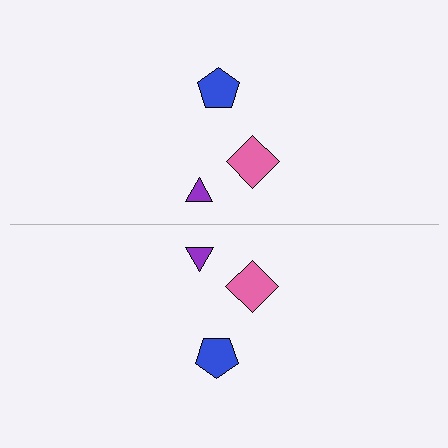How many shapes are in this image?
There are 6 shapes in this image.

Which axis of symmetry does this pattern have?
The pattern has a horizontal axis of symmetry running through the center of the image.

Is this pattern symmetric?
Yes, this pattern has bilateral (reflection) symmetry.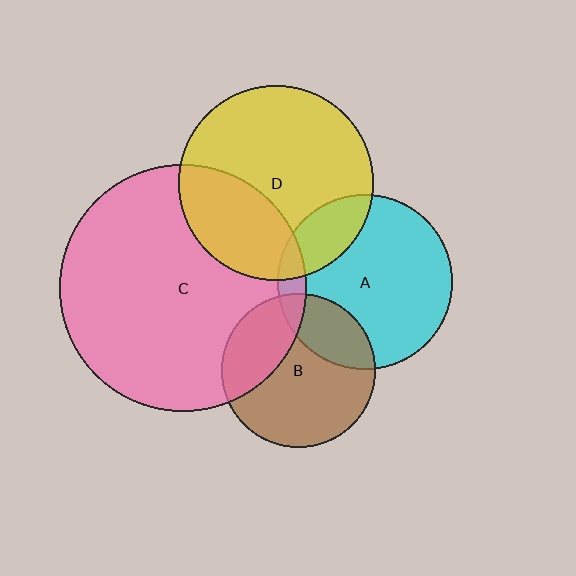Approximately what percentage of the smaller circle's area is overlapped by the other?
Approximately 25%.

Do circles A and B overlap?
Yes.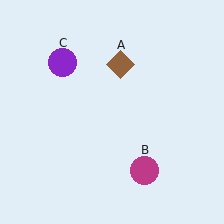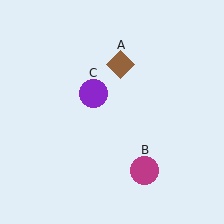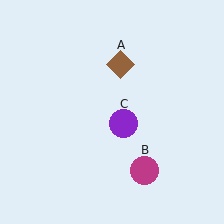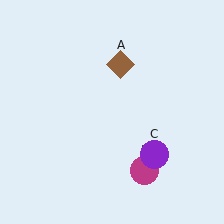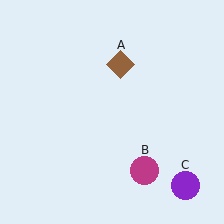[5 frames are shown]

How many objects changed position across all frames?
1 object changed position: purple circle (object C).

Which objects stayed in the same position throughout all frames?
Brown diamond (object A) and magenta circle (object B) remained stationary.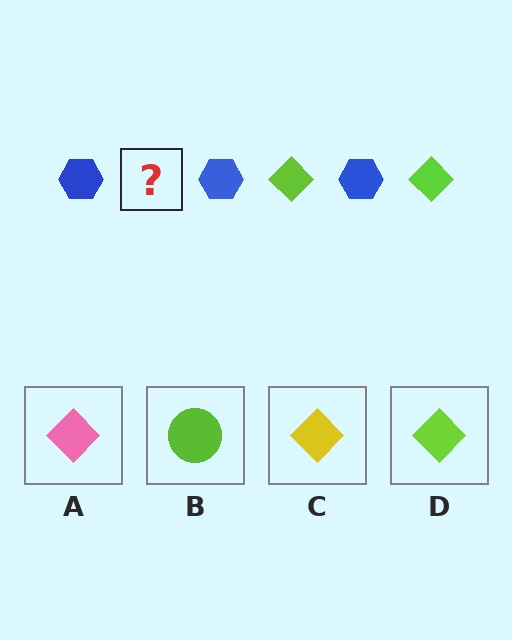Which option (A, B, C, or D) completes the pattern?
D.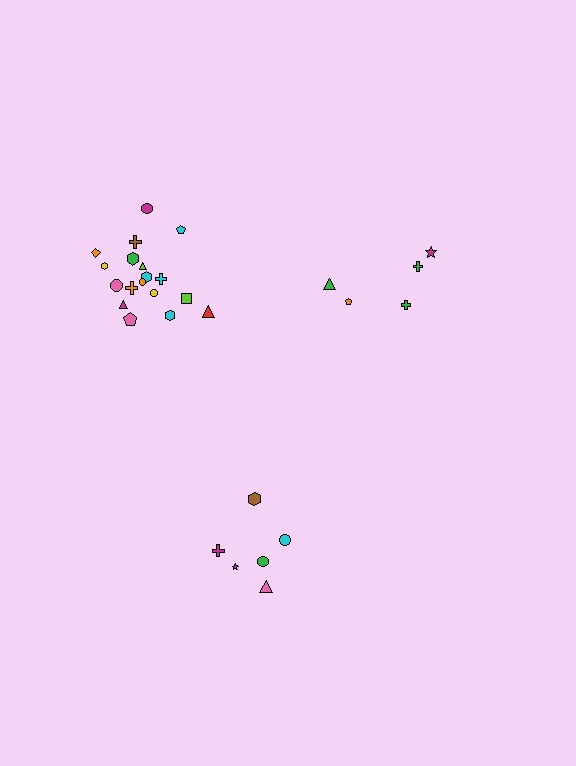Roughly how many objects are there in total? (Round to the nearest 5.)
Roughly 30 objects in total.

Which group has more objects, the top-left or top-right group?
The top-left group.